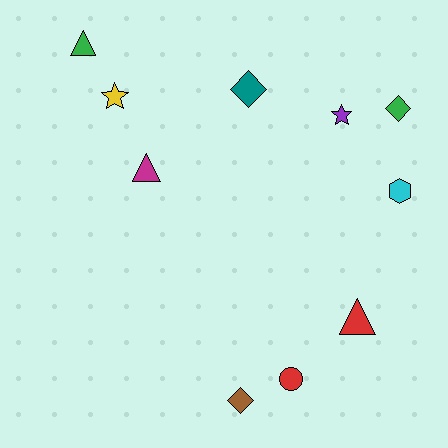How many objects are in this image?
There are 10 objects.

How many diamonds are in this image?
There are 3 diamonds.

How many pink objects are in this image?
There are no pink objects.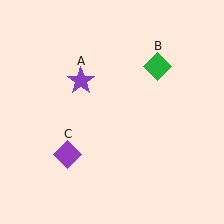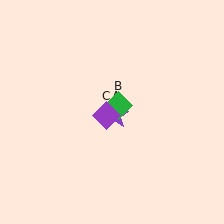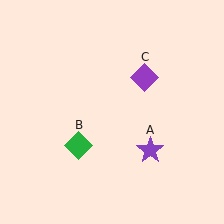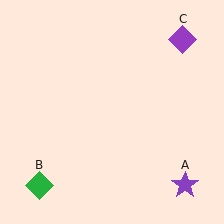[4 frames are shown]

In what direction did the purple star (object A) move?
The purple star (object A) moved down and to the right.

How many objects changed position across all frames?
3 objects changed position: purple star (object A), green diamond (object B), purple diamond (object C).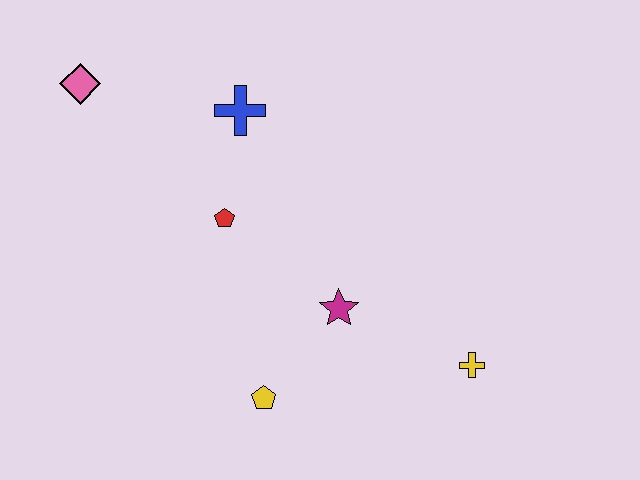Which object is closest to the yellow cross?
The magenta star is closest to the yellow cross.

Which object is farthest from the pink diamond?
The yellow cross is farthest from the pink diamond.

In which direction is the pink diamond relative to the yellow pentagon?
The pink diamond is above the yellow pentagon.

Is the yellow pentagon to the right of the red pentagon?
Yes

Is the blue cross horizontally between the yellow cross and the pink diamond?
Yes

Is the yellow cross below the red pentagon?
Yes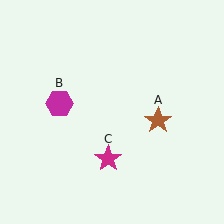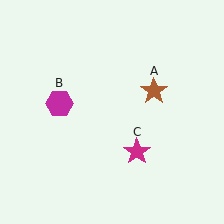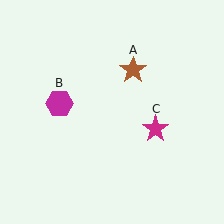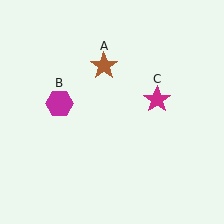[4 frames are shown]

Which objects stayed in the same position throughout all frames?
Magenta hexagon (object B) remained stationary.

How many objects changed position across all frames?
2 objects changed position: brown star (object A), magenta star (object C).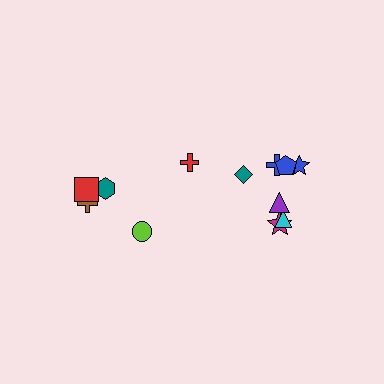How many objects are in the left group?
There are 5 objects.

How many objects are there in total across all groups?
There are 12 objects.